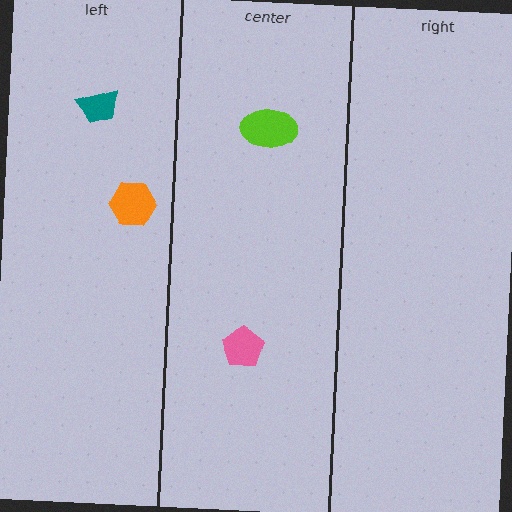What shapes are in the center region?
The lime ellipse, the pink pentagon.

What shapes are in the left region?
The orange hexagon, the teal trapezoid.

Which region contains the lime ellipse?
The center region.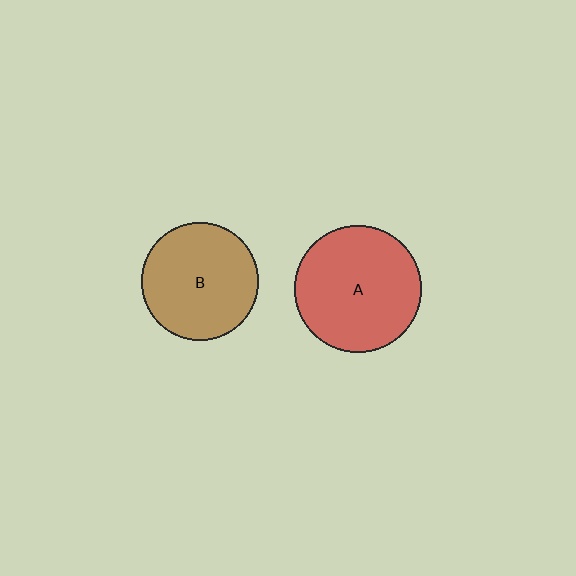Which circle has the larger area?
Circle A (red).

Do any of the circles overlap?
No, none of the circles overlap.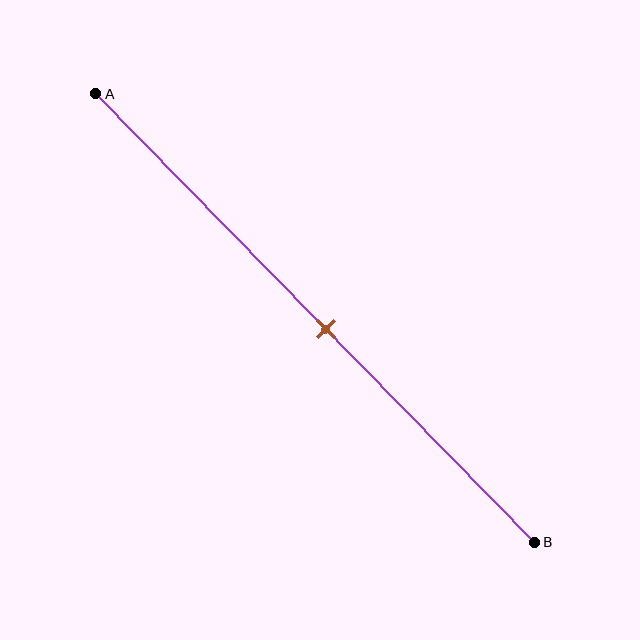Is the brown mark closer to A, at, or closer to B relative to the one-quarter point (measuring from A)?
The brown mark is closer to point B than the one-quarter point of segment AB.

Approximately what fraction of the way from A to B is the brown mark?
The brown mark is approximately 55% of the way from A to B.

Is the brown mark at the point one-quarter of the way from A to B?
No, the mark is at about 55% from A, not at the 25% one-quarter point.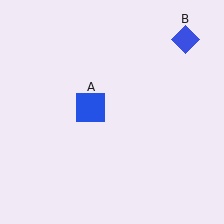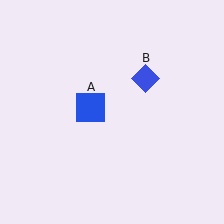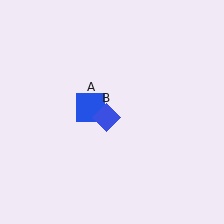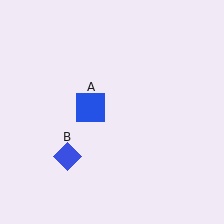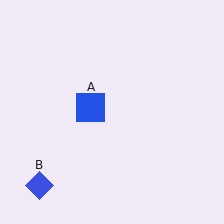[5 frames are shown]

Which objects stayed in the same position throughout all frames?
Blue square (object A) remained stationary.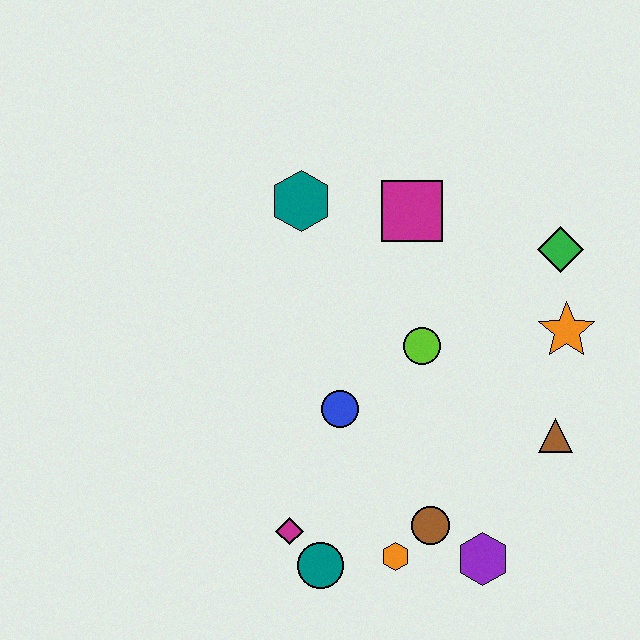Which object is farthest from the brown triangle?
The teal hexagon is farthest from the brown triangle.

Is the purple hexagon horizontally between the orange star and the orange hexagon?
Yes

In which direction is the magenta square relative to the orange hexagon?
The magenta square is above the orange hexagon.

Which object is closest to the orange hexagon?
The brown circle is closest to the orange hexagon.